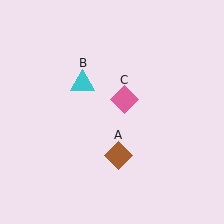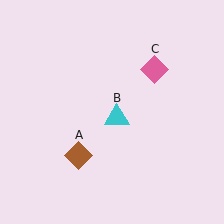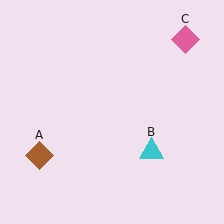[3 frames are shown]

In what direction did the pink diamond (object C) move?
The pink diamond (object C) moved up and to the right.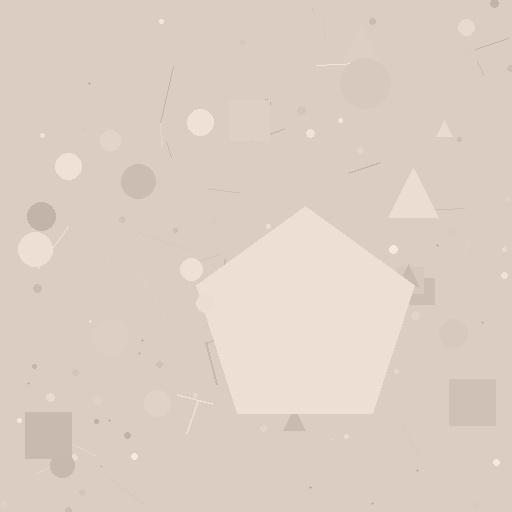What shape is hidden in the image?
A pentagon is hidden in the image.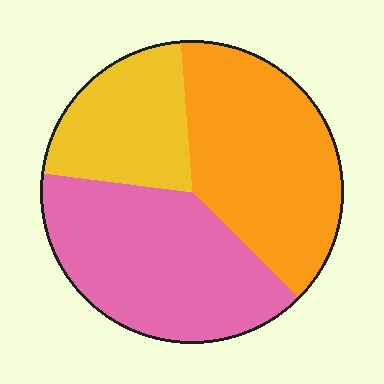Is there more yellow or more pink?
Pink.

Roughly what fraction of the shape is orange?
Orange covers roughly 40% of the shape.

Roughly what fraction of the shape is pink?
Pink covers about 40% of the shape.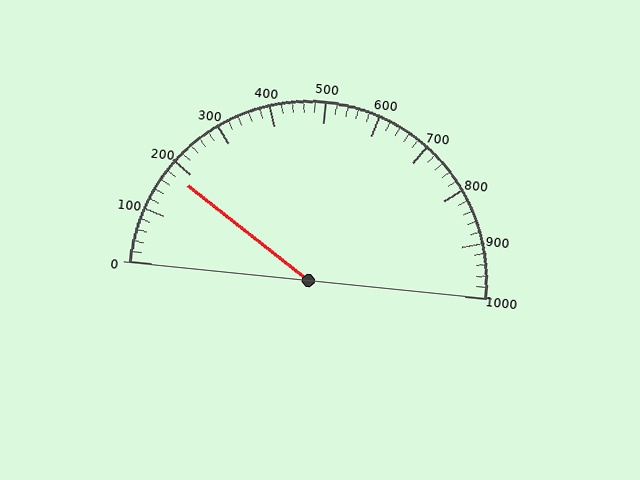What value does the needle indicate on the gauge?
The needle indicates approximately 180.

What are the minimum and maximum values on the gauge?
The gauge ranges from 0 to 1000.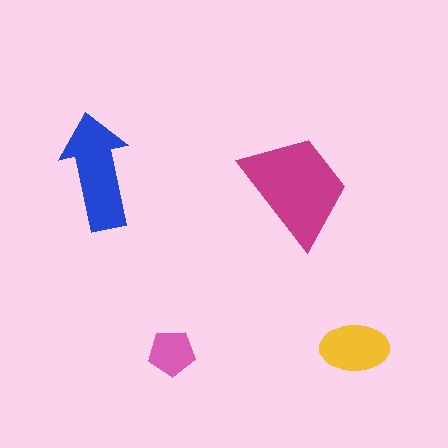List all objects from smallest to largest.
The pink pentagon, the yellow ellipse, the blue arrow, the magenta trapezoid.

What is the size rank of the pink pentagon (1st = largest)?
4th.